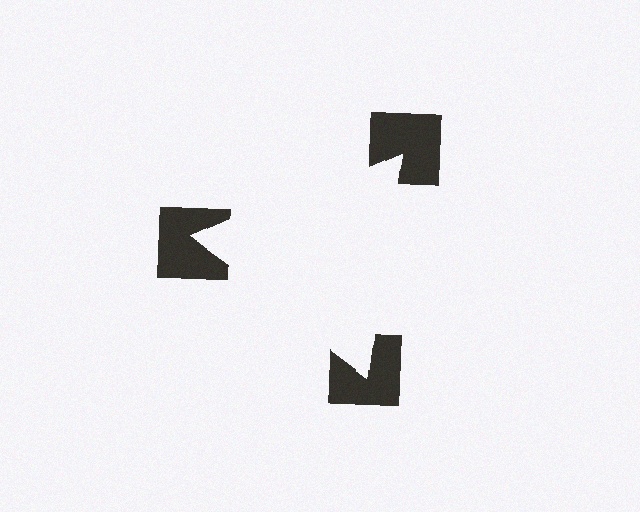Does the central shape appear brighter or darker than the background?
It typically appears slightly brighter than the background, even though no actual brightness change is drawn.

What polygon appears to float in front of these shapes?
An illusory triangle — its edges are inferred from the aligned wedge cuts in the notched squares, not physically drawn.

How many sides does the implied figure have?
3 sides.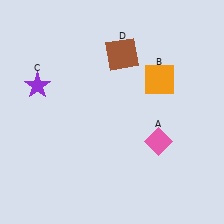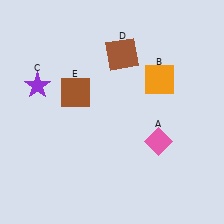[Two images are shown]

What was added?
A brown square (E) was added in Image 2.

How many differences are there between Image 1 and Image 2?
There is 1 difference between the two images.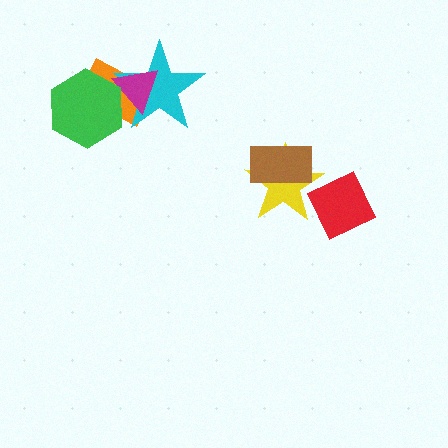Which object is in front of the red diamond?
The yellow star is in front of the red diamond.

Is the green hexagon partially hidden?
No, no other shape covers it.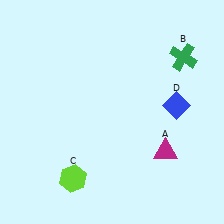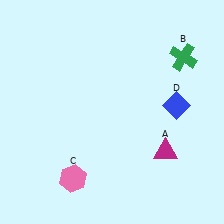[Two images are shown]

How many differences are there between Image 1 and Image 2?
There is 1 difference between the two images.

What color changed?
The hexagon (C) changed from lime in Image 1 to pink in Image 2.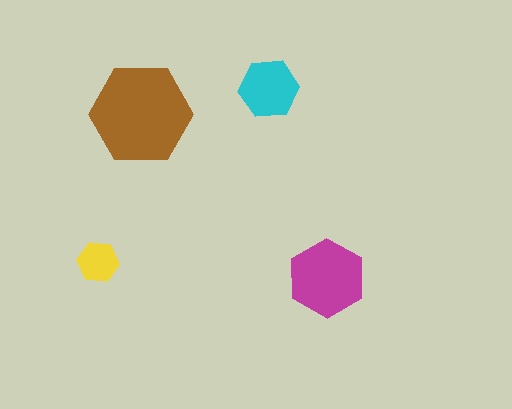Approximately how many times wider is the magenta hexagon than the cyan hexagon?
About 1.5 times wider.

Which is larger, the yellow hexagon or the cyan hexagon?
The cyan one.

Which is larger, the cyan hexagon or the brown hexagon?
The brown one.